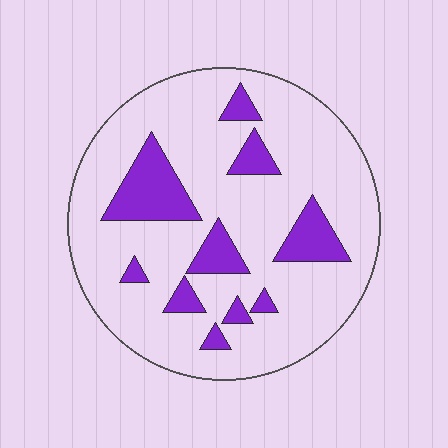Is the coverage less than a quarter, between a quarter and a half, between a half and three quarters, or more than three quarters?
Less than a quarter.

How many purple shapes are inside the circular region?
10.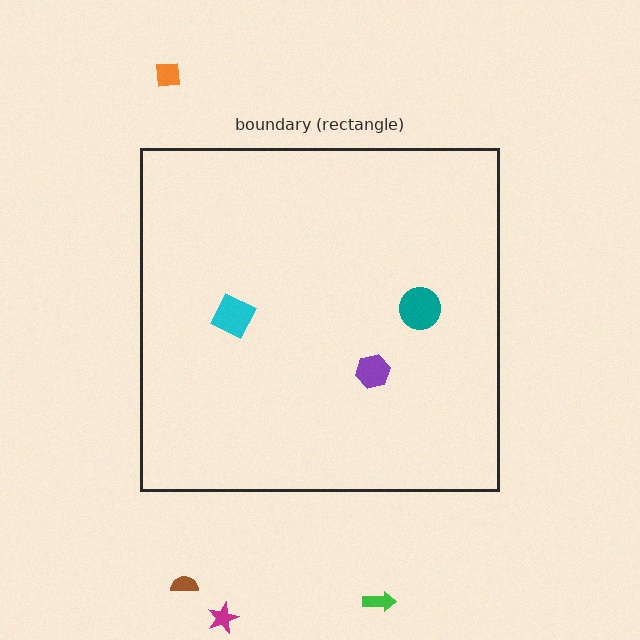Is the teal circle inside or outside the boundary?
Inside.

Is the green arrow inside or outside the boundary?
Outside.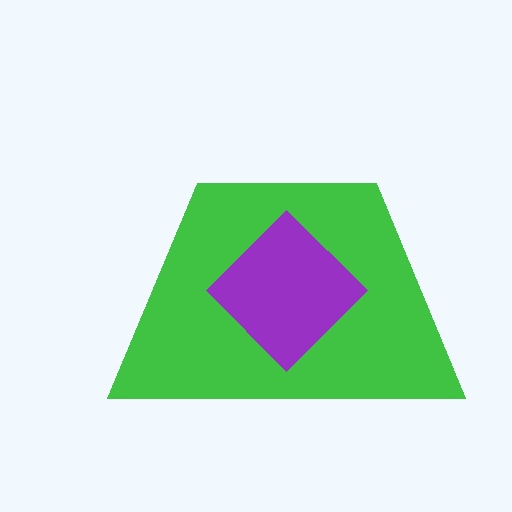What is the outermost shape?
The green trapezoid.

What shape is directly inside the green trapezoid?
The purple diamond.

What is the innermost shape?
The purple diamond.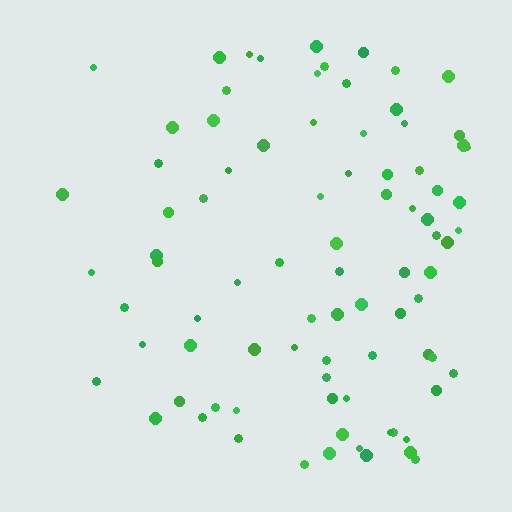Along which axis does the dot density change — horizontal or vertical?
Horizontal.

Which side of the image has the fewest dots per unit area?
The left.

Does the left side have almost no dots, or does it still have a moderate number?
Still a moderate number, just noticeably fewer than the right.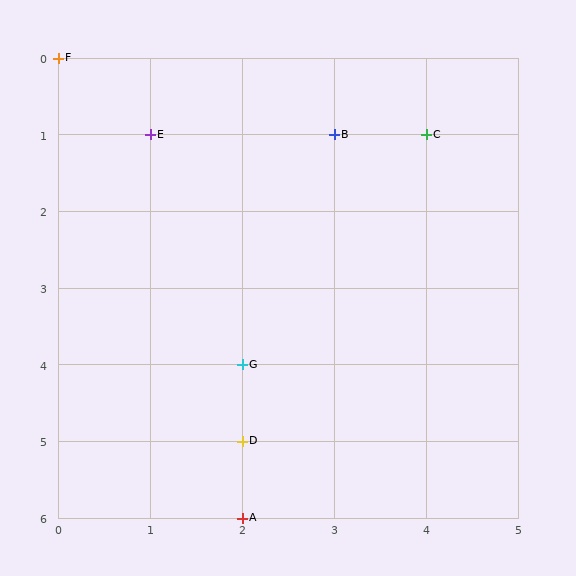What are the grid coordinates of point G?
Point G is at grid coordinates (2, 4).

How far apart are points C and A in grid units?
Points C and A are 2 columns and 5 rows apart (about 5.4 grid units diagonally).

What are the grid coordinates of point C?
Point C is at grid coordinates (4, 1).